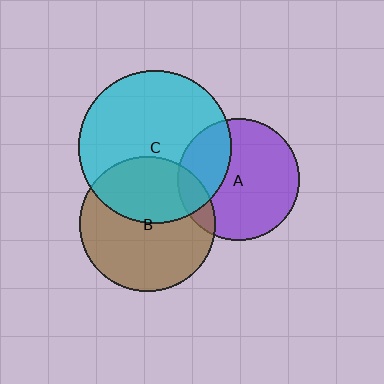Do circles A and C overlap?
Yes.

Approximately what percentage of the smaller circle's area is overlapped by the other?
Approximately 30%.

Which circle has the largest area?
Circle C (cyan).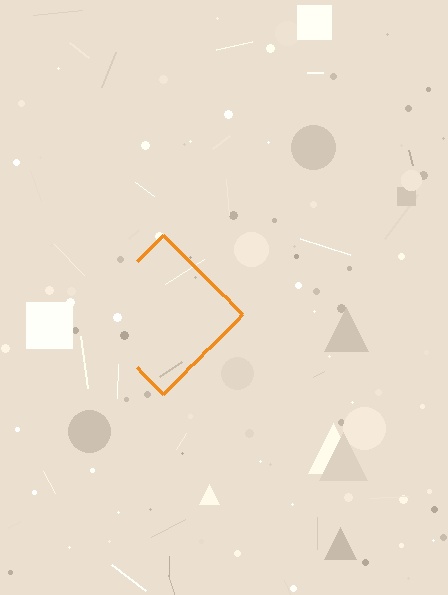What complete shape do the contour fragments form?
The contour fragments form a diamond.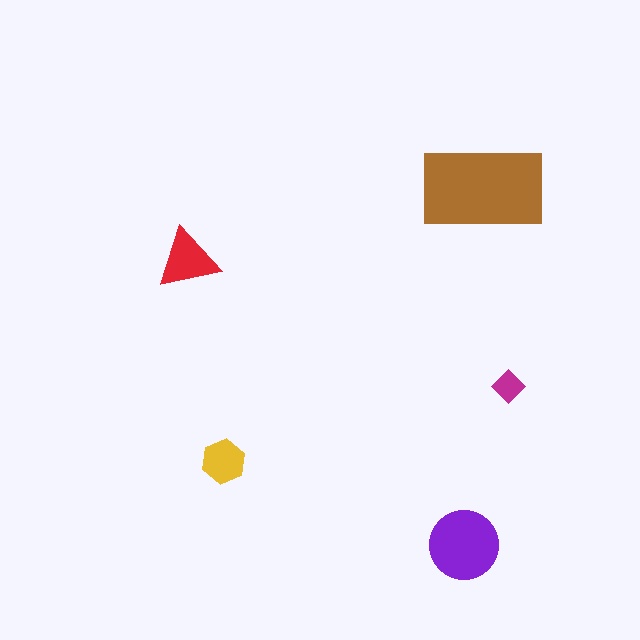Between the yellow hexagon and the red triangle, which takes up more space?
The red triangle.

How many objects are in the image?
There are 5 objects in the image.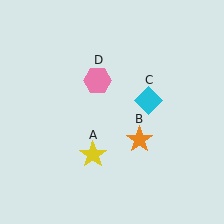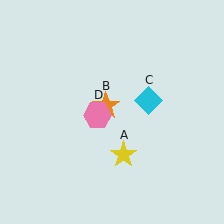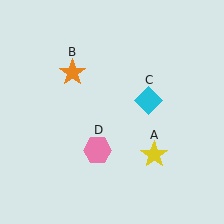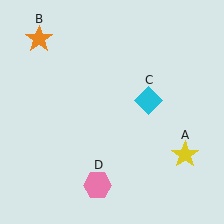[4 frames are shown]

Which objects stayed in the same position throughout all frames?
Cyan diamond (object C) remained stationary.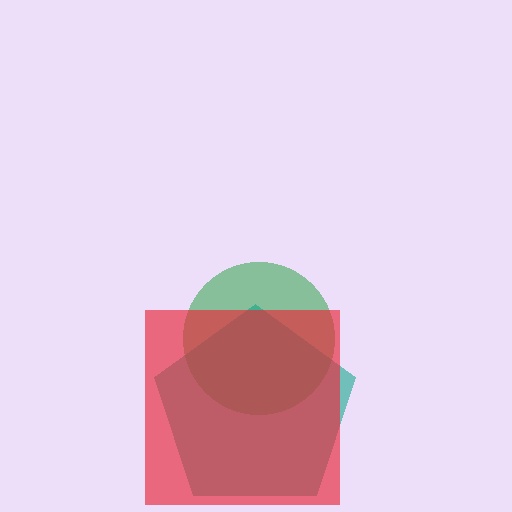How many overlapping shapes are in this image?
There are 3 overlapping shapes in the image.